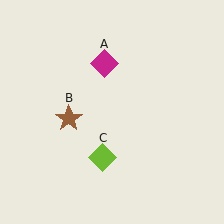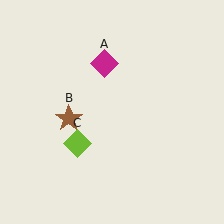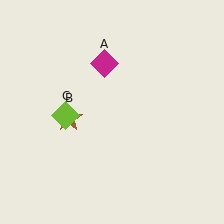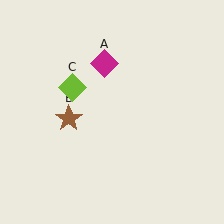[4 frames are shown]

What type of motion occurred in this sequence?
The lime diamond (object C) rotated clockwise around the center of the scene.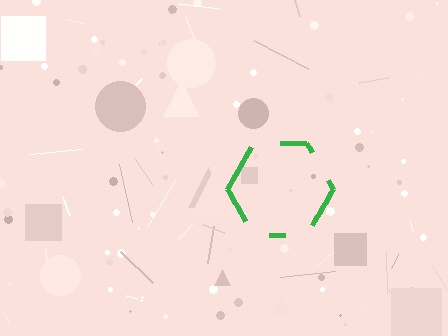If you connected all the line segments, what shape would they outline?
They would outline a hexagon.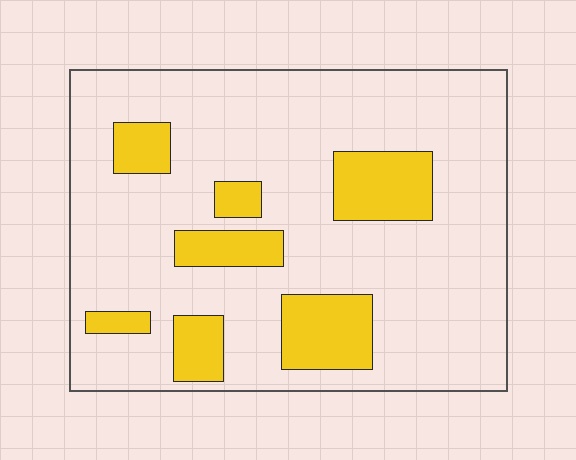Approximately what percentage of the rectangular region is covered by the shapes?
Approximately 20%.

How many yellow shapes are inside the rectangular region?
7.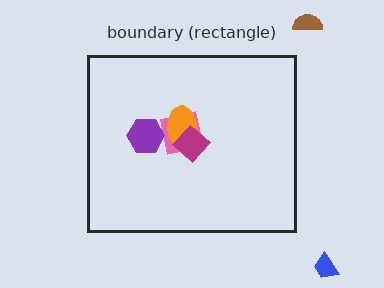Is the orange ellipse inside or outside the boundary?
Inside.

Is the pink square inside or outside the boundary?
Inside.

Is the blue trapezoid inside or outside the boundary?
Outside.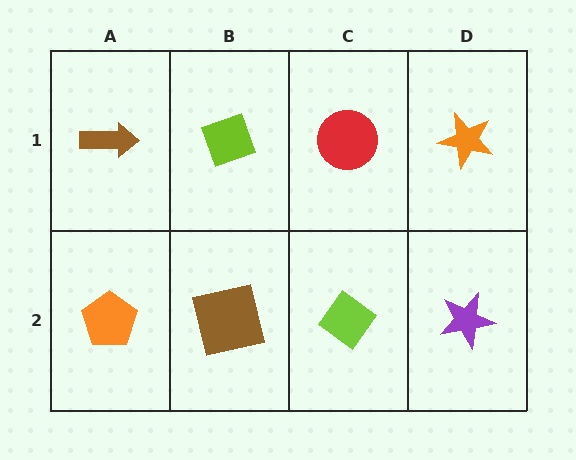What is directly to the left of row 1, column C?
A lime diamond.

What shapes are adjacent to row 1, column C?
A lime diamond (row 2, column C), a lime diamond (row 1, column B), an orange star (row 1, column D).